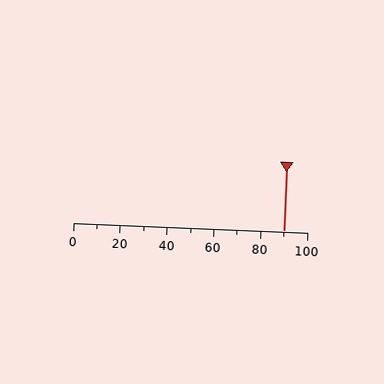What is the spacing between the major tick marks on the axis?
The major ticks are spaced 20 apart.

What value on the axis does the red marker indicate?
The marker indicates approximately 90.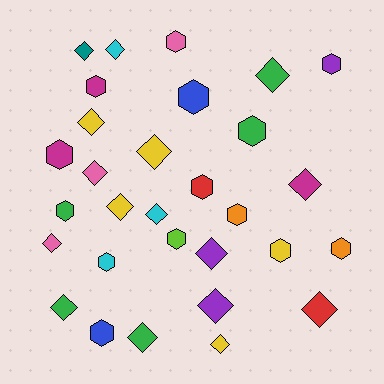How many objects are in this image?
There are 30 objects.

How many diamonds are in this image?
There are 16 diamonds.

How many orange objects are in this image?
There are 2 orange objects.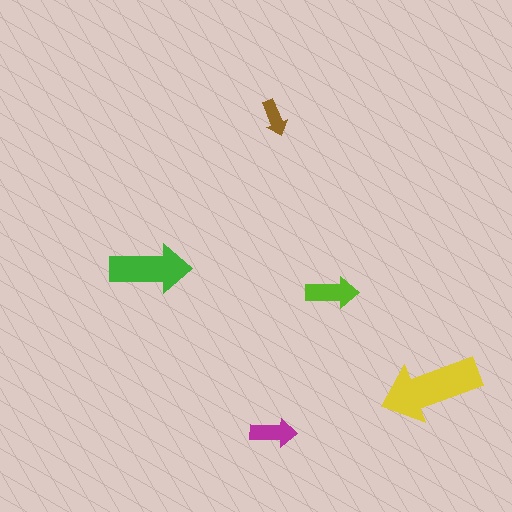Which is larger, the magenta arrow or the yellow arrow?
The yellow one.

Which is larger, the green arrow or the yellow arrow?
The yellow one.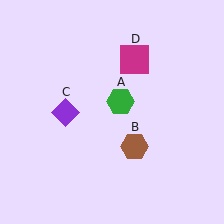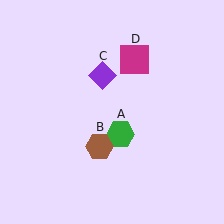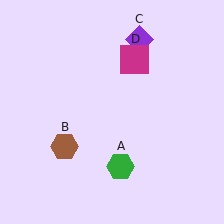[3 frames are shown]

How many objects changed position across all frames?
3 objects changed position: green hexagon (object A), brown hexagon (object B), purple diamond (object C).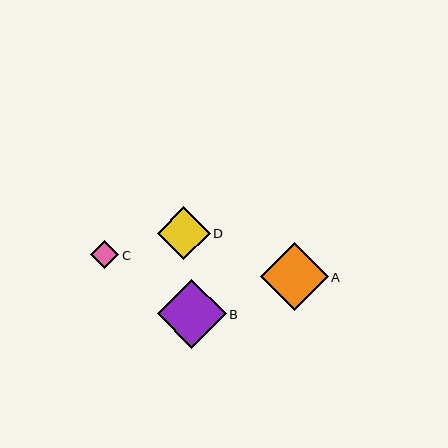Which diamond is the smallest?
Diamond C is the smallest with a size of approximately 28 pixels.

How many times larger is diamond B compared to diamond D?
Diamond B is approximately 1.3 times the size of diamond D.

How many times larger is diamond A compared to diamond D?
Diamond A is approximately 1.3 times the size of diamond D.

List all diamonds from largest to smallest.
From largest to smallest: B, A, D, C.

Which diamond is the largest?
Diamond B is the largest with a size of approximately 69 pixels.